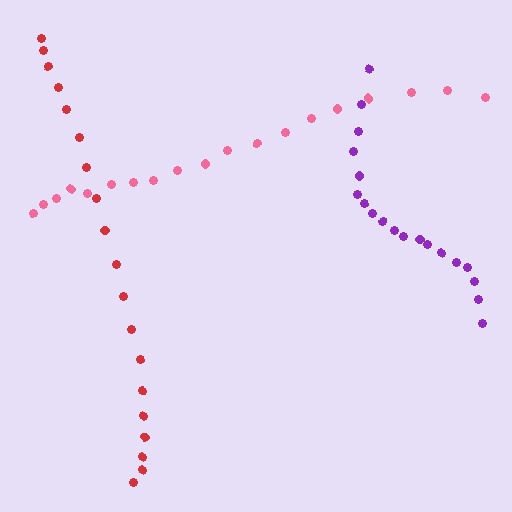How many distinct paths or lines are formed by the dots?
There are 3 distinct paths.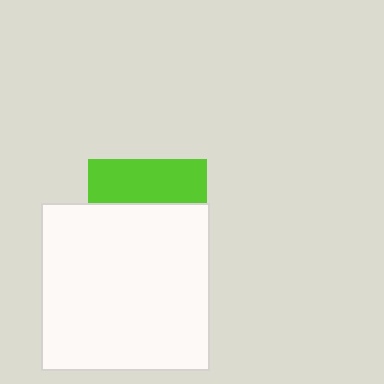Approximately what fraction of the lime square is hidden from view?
Roughly 63% of the lime square is hidden behind the white square.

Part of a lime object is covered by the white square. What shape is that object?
It is a square.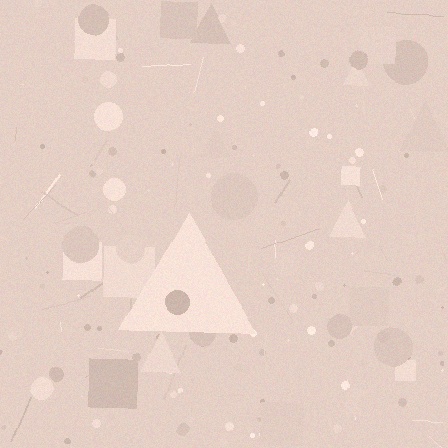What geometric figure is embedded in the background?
A triangle is embedded in the background.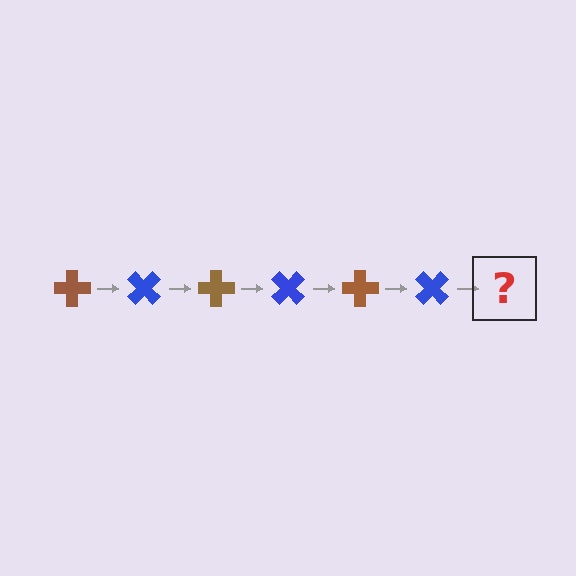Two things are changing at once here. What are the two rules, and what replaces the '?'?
The two rules are that it rotates 45 degrees each step and the color cycles through brown and blue. The '?' should be a brown cross, rotated 270 degrees from the start.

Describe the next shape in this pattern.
It should be a brown cross, rotated 270 degrees from the start.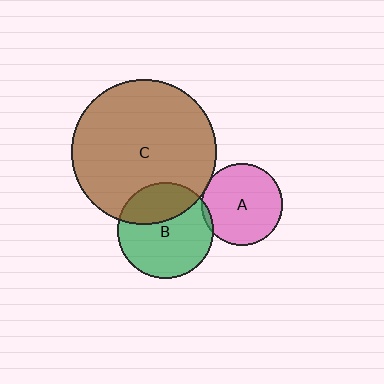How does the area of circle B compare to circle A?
Approximately 1.4 times.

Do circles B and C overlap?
Yes.